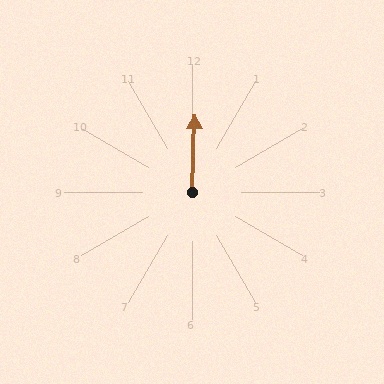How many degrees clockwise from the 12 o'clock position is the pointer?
Approximately 2 degrees.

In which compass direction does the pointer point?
North.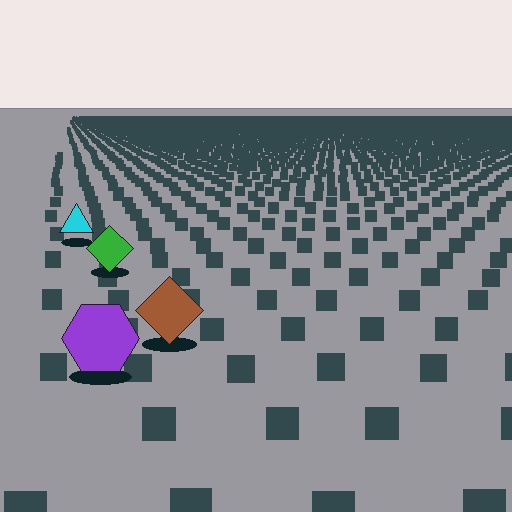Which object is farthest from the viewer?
The cyan triangle is farthest from the viewer. It appears smaller and the ground texture around it is denser.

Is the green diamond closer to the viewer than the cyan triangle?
Yes. The green diamond is closer — you can tell from the texture gradient: the ground texture is coarser near it.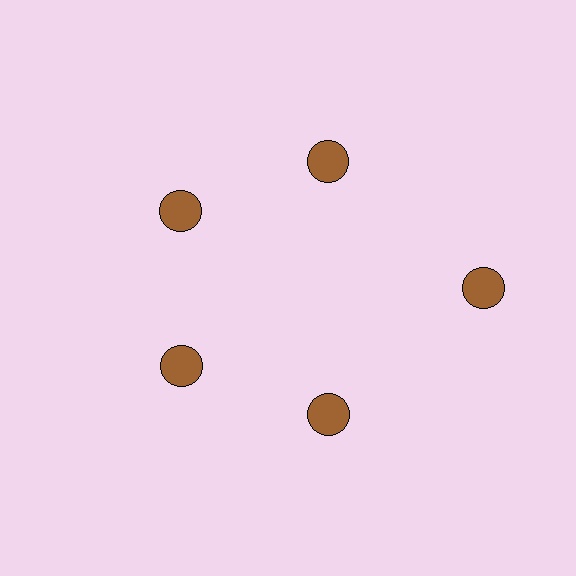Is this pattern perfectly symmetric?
No. The 5 brown circles are arranged in a ring, but one element near the 3 o'clock position is pushed outward from the center, breaking the 5-fold rotational symmetry.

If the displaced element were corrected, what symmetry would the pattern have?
It would have 5-fold rotational symmetry — the pattern would map onto itself every 72 degrees.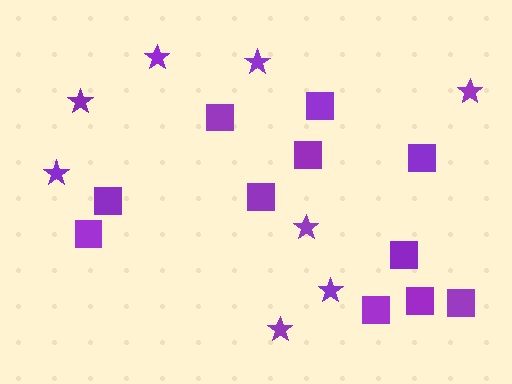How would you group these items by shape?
There are 2 groups: one group of squares (11) and one group of stars (8).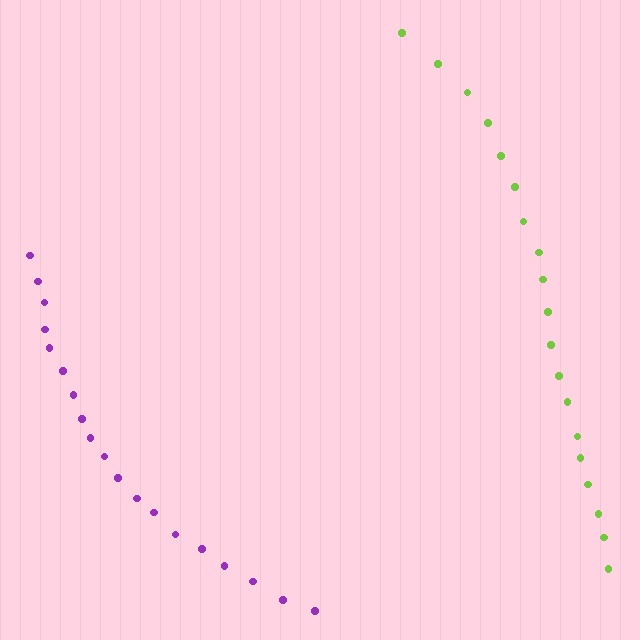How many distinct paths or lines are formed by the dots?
There are 2 distinct paths.